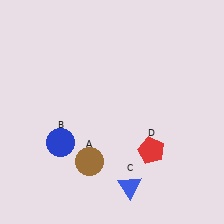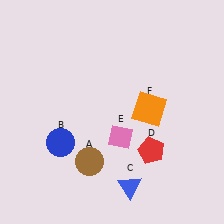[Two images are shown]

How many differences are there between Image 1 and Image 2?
There are 2 differences between the two images.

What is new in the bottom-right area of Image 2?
A pink diamond (E) was added in the bottom-right area of Image 2.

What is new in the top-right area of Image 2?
An orange square (F) was added in the top-right area of Image 2.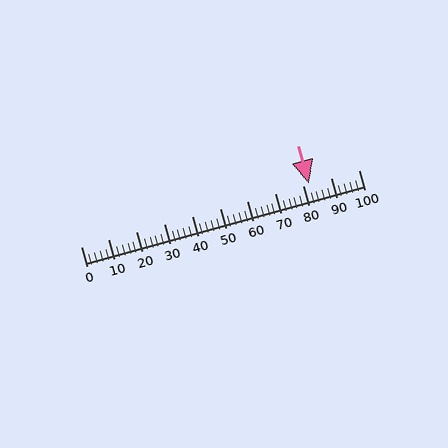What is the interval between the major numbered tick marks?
The major tick marks are spaced 10 units apart.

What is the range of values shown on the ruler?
The ruler shows values from 0 to 100.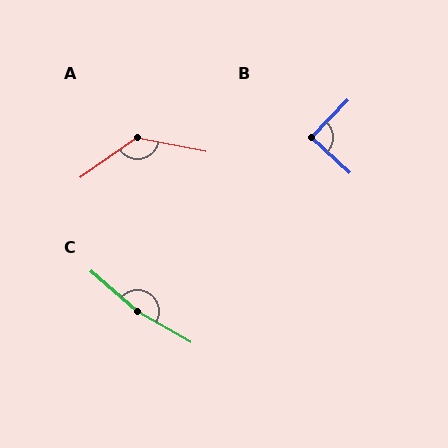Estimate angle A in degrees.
Approximately 134 degrees.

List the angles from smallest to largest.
B (89°), A (134°), C (169°).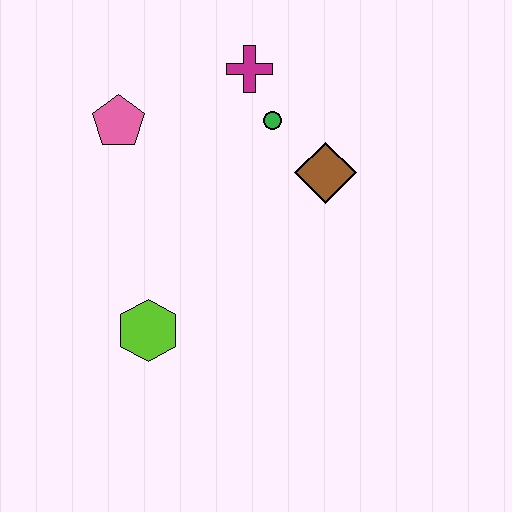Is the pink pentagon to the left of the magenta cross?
Yes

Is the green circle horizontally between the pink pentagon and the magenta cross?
No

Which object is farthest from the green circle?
The lime hexagon is farthest from the green circle.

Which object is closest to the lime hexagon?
The pink pentagon is closest to the lime hexagon.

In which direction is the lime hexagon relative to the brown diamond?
The lime hexagon is to the left of the brown diamond.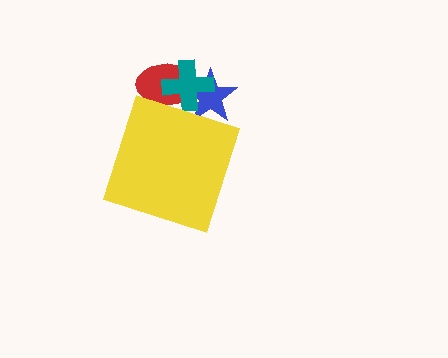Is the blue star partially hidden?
Yes, the blue star is partially hidden behind the yellow diamond.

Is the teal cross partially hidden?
Yes, the teal cross is partially hidden behind the yellow diamond.